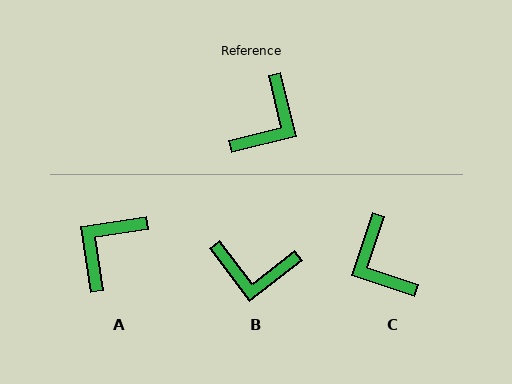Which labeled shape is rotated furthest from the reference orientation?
A, about 175 degrees away.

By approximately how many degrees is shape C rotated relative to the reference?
Approximately 122 degrees clockwise.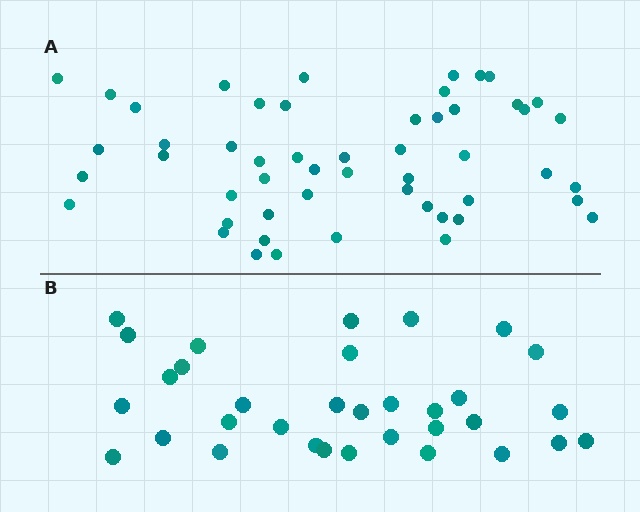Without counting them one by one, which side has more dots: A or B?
Region A (the top region) has more dots.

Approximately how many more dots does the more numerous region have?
Region A has approximately 20 more dots than region B.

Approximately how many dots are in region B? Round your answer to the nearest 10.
About 30 dots. (The exact count is 33, which rounds to 30.)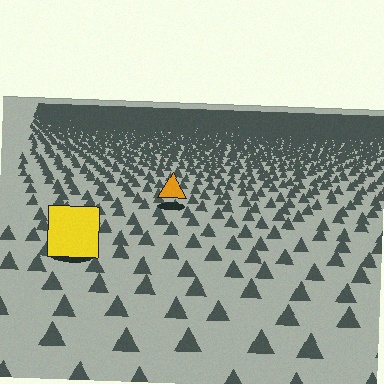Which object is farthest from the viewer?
The orange triangle is farthest from the viewer. It appears smaller and the ground texture around it is denser.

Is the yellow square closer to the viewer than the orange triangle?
Yes. The yellow square is closer — you can tell from the texture gradient: the ground texture is coarser near it.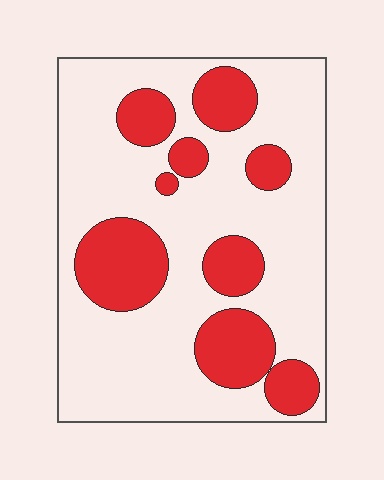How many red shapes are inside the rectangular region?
9.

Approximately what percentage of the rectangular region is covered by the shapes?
Approximately 30%.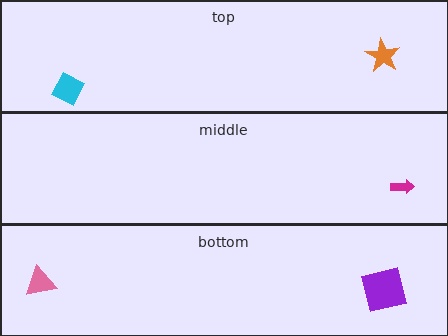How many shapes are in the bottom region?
2.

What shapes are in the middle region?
The magenta arrow.